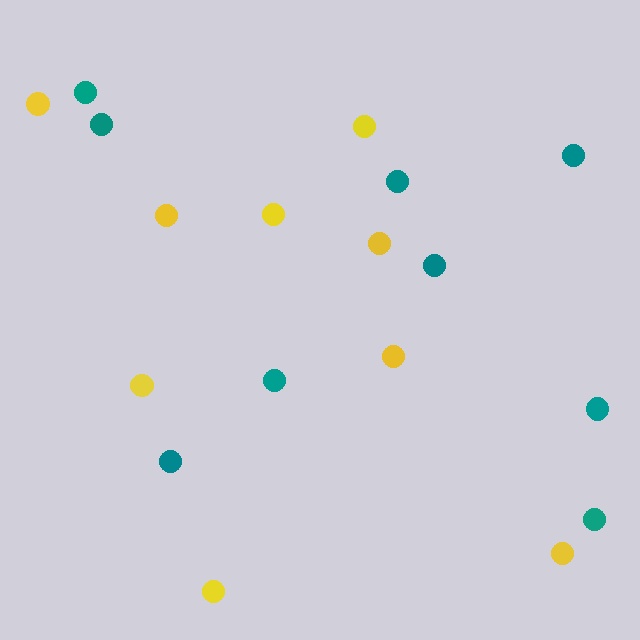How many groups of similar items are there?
There are 2 groups: one group of teal circles (9) and one group of yellow circles (9).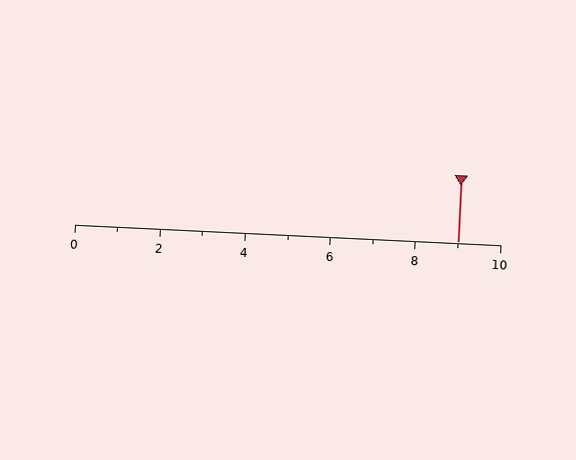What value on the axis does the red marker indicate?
The marker indicates approximately 9.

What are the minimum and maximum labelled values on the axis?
The axis runs from 0 to 10.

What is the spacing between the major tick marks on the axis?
The major ticks are spaced 2 apart.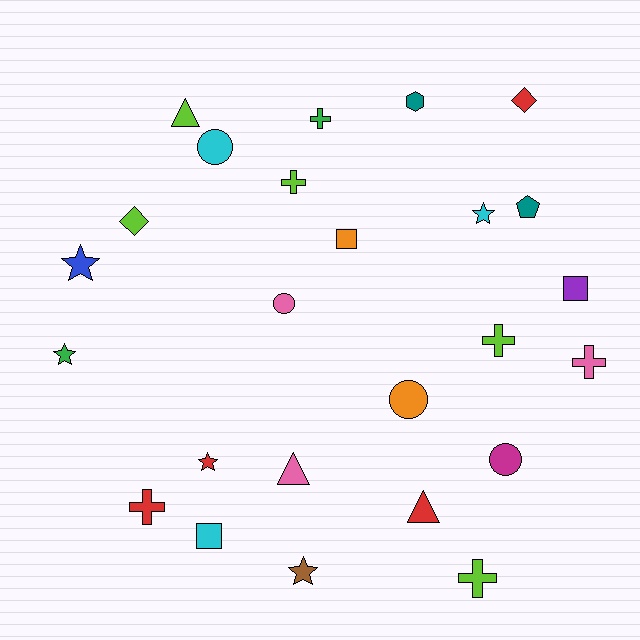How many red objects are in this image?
There are 4 red objects.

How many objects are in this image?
There are 25 objects.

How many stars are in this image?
There are 5 stars.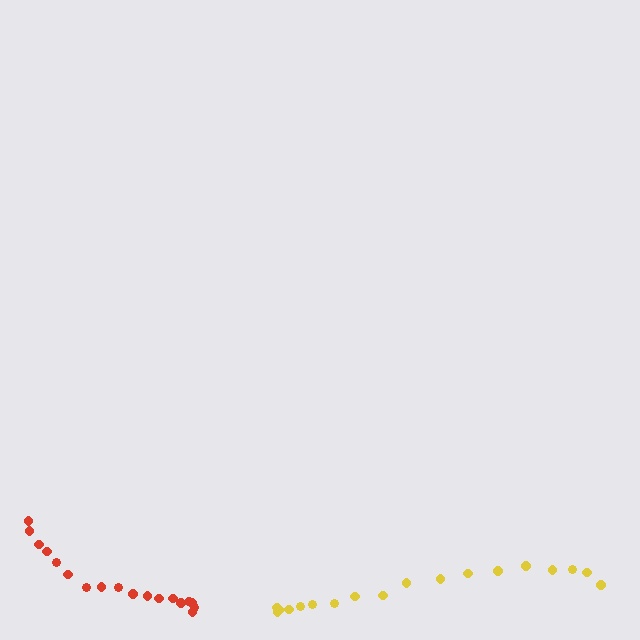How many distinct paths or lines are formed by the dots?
There are 2 distinct paths.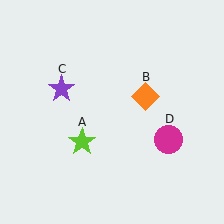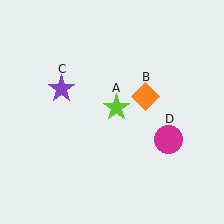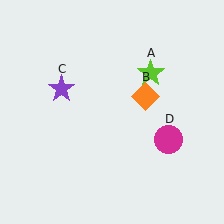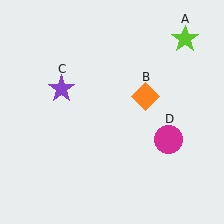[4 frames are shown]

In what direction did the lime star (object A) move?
The lime star (object A) moved up and to the right.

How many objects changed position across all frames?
1 object changed position: lime star (object A).